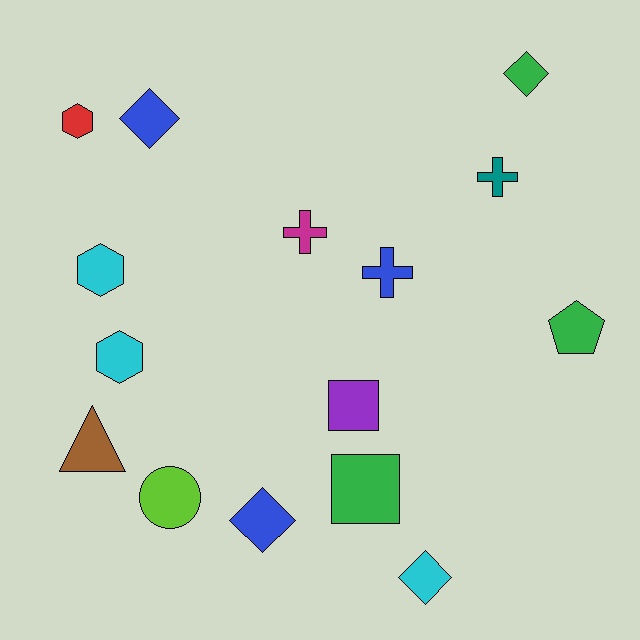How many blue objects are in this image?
There are 3 blue objects.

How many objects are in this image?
There are 15 objects.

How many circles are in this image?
There is 1 circle.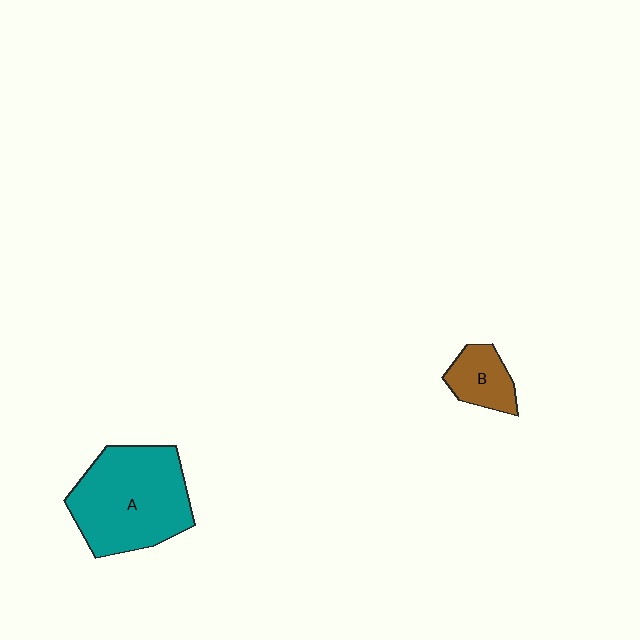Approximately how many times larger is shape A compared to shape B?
Approximately 3.0 times.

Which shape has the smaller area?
Shape B (brown).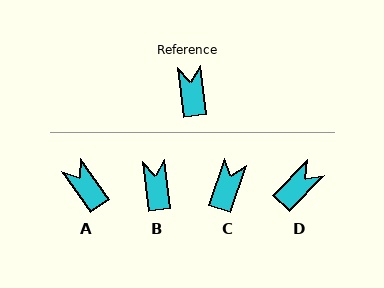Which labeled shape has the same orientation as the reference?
B.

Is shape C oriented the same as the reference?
No, it is off by about 26 degrees.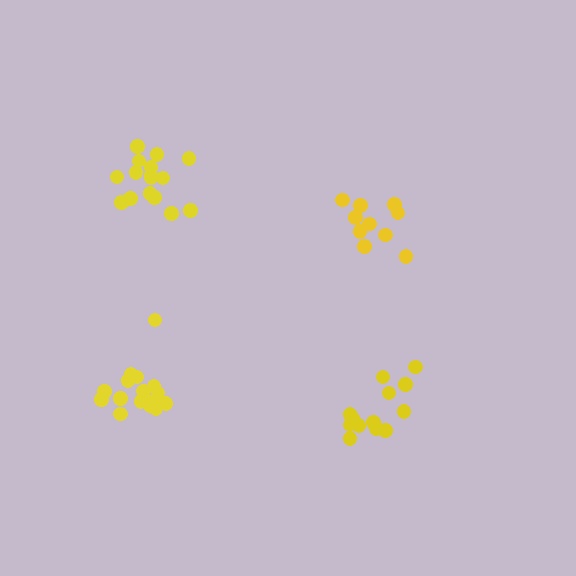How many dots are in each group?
Group 1: 10 dots, Group 2: 16 dots, Group 3: 16 dots, Group 4: 14 dots (56 total).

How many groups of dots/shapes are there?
There are 4 groups.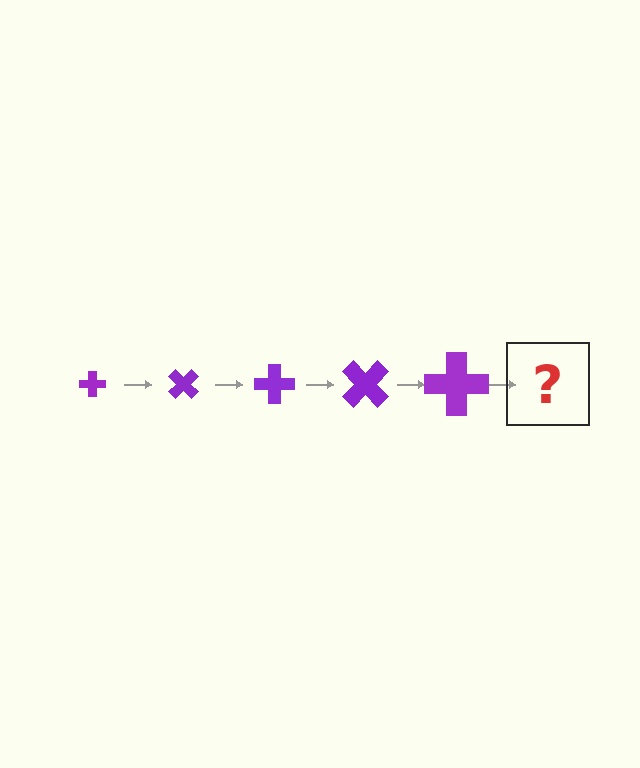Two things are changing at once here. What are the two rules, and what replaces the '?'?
The two rules are that the cross grows larger each step and it rotates 45 degrees each step. The '?' should be a cross, larger than the previous one and rotated 225 degrees from the start.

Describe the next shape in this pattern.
It should be a cross, larger than the previous one and rotated 225 degrees from the start.